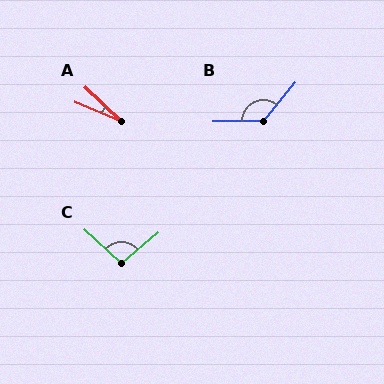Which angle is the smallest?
A, at approximately 20 degrees.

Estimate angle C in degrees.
Approximately 97 degrees.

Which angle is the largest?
B, at approximately 131 degrees.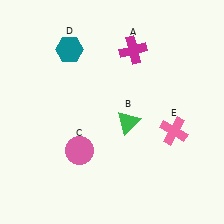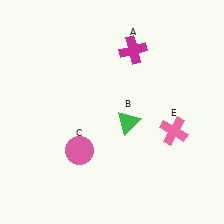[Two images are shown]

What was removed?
The teal hexagon (D) was removed in Image 2.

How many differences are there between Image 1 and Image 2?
There is 1 difference between the two images.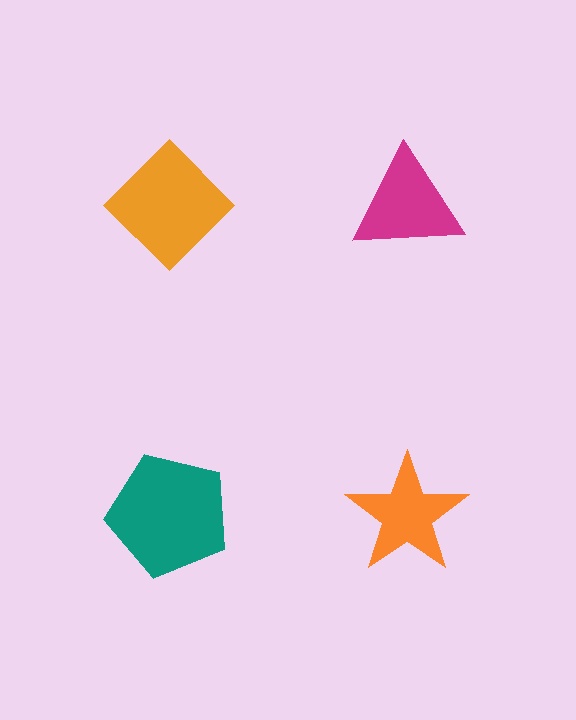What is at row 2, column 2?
An orange star.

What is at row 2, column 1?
A teal pentagon.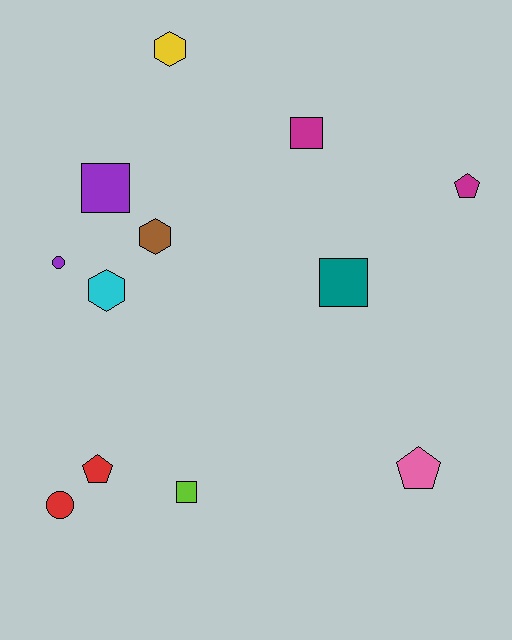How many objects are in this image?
There are 12 objects.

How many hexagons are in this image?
There are 3 hexagons.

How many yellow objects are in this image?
There is 1 yellow object.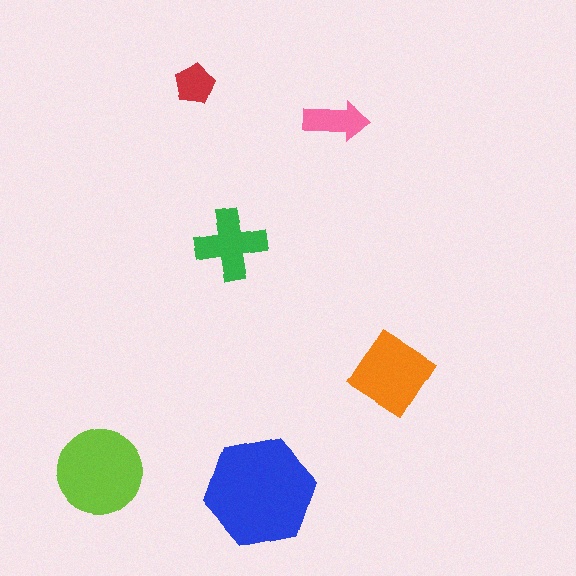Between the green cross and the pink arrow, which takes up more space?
The green cross.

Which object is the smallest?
The red pentagon.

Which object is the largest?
The blue hexagon.